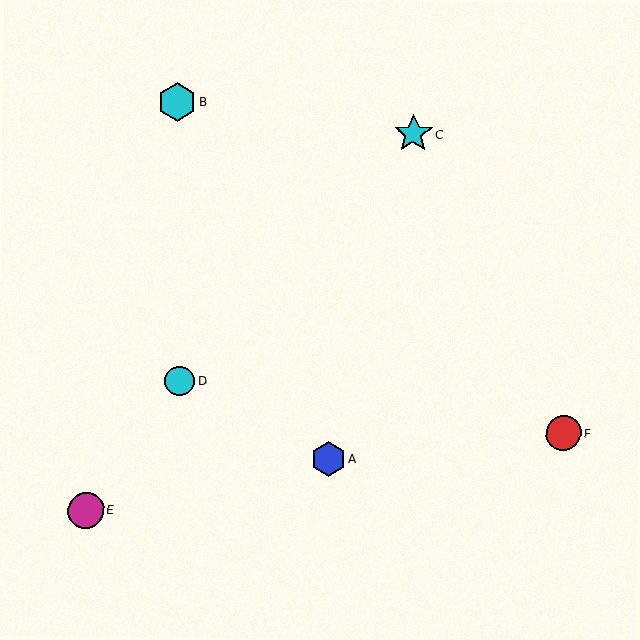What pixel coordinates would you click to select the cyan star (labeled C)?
Click at (413, 134) to select the cyan star C.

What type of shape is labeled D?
Shape D is a cyan circle.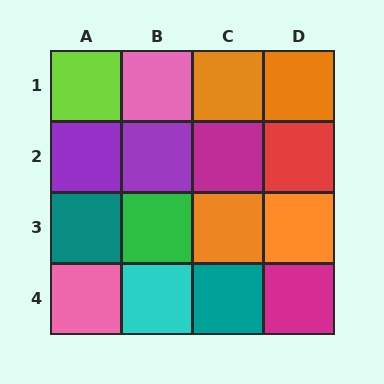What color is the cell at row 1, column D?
Orange.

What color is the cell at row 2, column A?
Purple.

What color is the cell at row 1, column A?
Lime.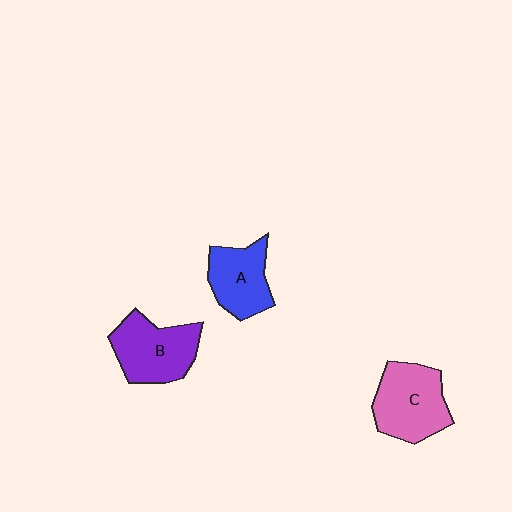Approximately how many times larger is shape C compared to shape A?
Approximately 1.3 times.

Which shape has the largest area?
Shape C (pink).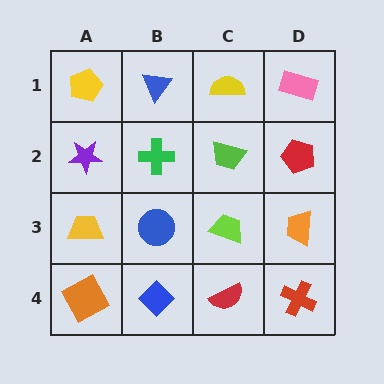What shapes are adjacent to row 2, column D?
A pink rectangle (row 1, column D), an orange trapezoid (row 3, column D), a lime trapezoid (row 2, column C).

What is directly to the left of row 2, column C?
A green cross.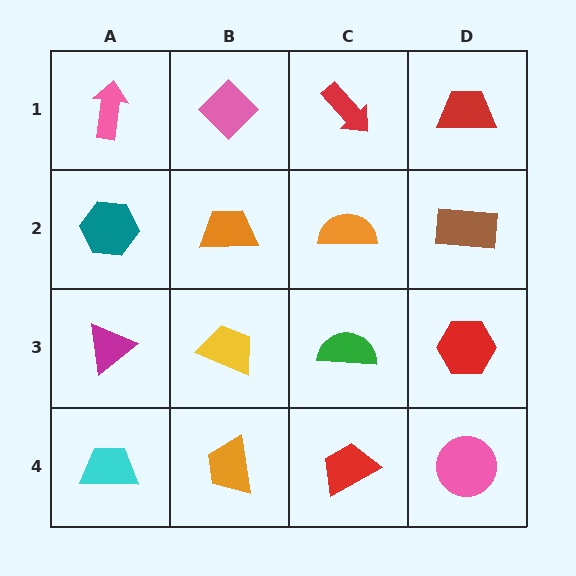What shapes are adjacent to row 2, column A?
A pink arrow (row 1, column A), a magenta triangle (row 3, column A), an orange trapezoid (row 2, column B).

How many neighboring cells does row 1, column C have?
3.